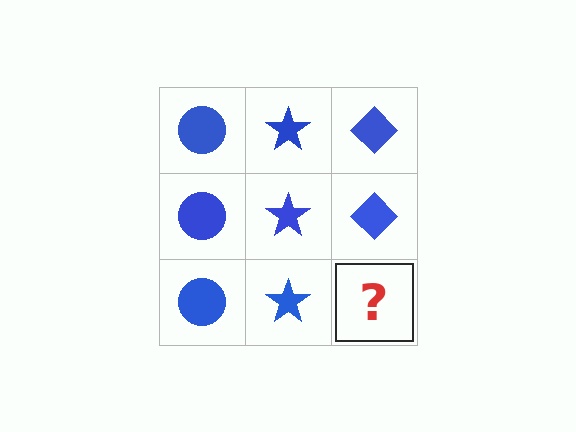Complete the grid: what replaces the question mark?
The question mark should be replaced with a blue diamond.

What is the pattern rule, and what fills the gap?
The rule is that each column has a consistent shape. The gap should be filled with a blue diamond.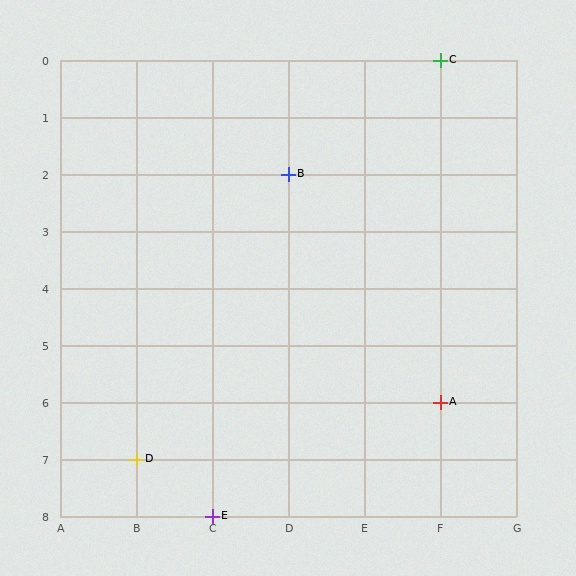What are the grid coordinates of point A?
Point A is at grid coordinates (F, 6).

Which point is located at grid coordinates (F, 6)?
Point A is at (F, 6).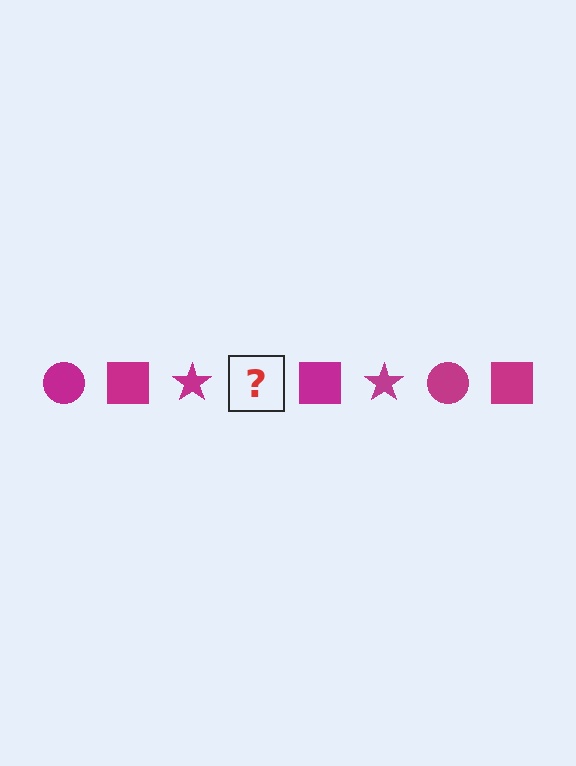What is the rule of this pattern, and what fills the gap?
The rule is that the pattern cycles through circle, square, star shapes in magenta. The gap should be filled with a magenta circle.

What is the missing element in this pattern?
The missing element is a magenta circle.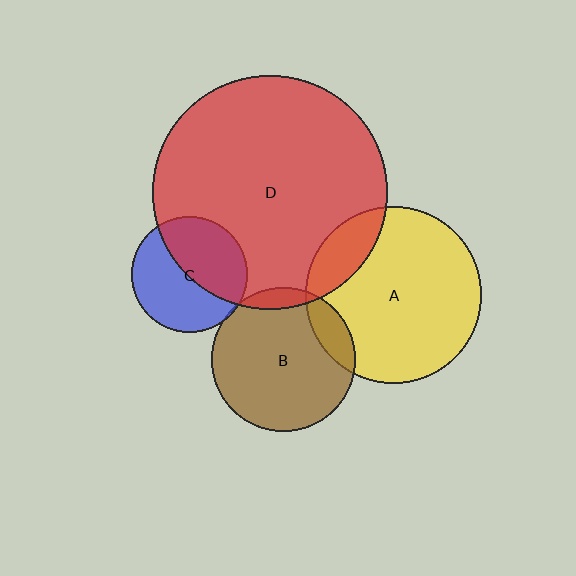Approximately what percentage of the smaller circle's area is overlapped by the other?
Approximately 15%.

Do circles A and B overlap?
Yes.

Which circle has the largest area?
Circle D (red).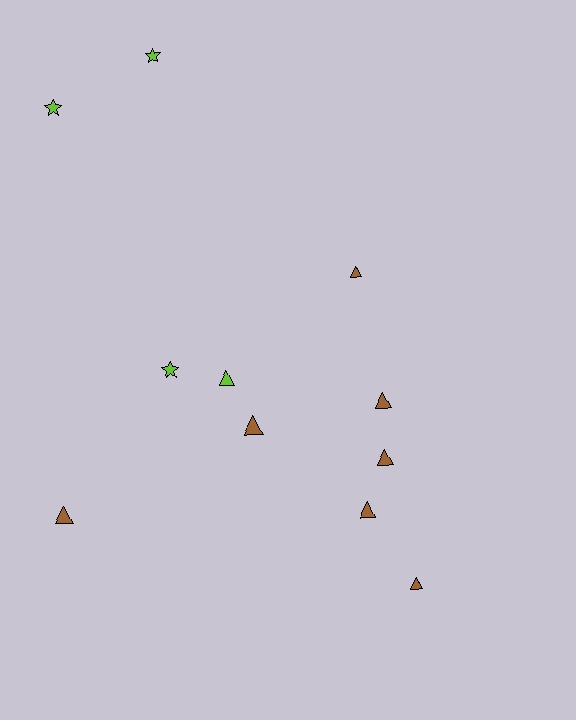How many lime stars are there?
There are 3 lime stars.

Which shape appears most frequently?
Triangle, with 8 objects.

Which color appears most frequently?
Brown, with 7 objects.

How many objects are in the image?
There are 11 objects.